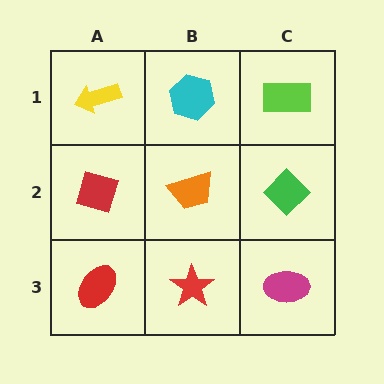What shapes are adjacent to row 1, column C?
A green diamond (row 2, column C), a cyan hexagon (row 1, column B).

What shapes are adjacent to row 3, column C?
A green diamond (row 2, column C), a red star (row 3, column B).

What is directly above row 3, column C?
A green diamond.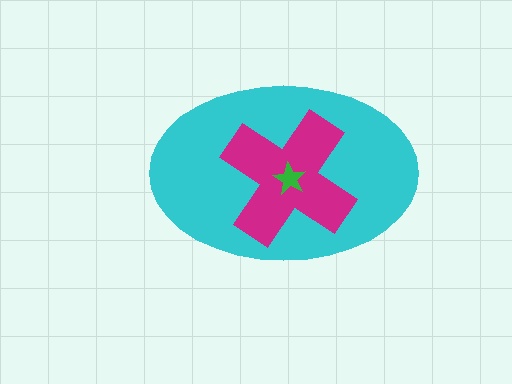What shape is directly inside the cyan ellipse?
The magenta cross.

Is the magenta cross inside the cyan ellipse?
Yes.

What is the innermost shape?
The green star.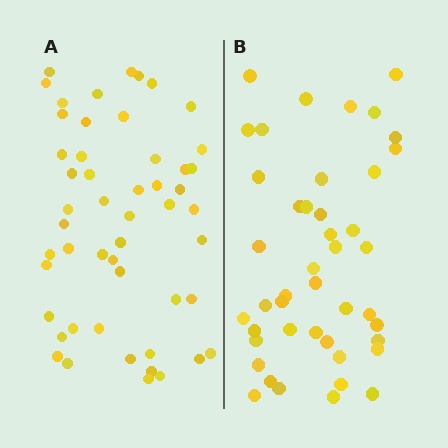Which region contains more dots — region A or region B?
Region A (the left region) has more dots.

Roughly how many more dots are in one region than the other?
Region A has roughly 8 or so more dots than region B.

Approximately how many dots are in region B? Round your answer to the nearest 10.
About 40 dots. (The exact count is 44, which rounds to 40.)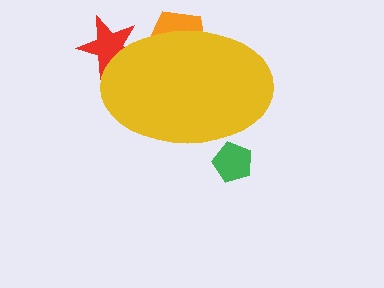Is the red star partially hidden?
Yes, the red star is partially hidden behind the yellow ellipse.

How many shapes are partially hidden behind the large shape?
3 shapes are partially hidden.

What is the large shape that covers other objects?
A yellow ellipse.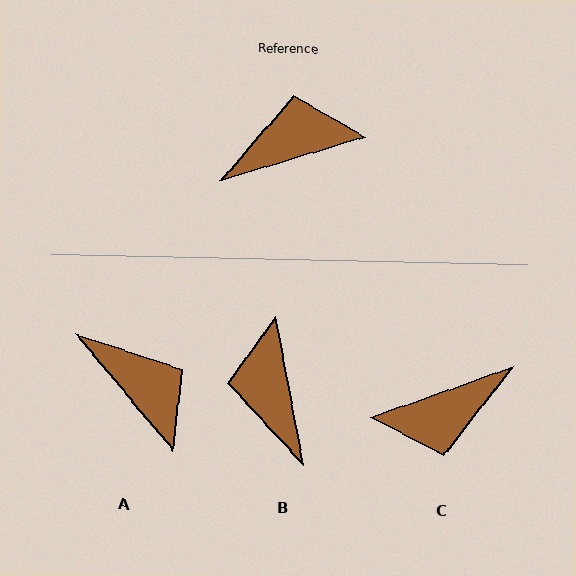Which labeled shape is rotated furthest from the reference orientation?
C, about 177 degrees away.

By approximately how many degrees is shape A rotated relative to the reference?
Approximately 67 degrees clockwise.